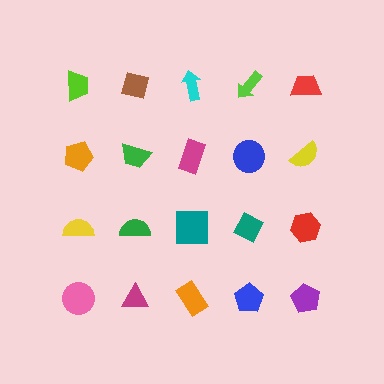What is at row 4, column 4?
A blue pentagon.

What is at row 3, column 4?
A teal diamond.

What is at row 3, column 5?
A red hexagon.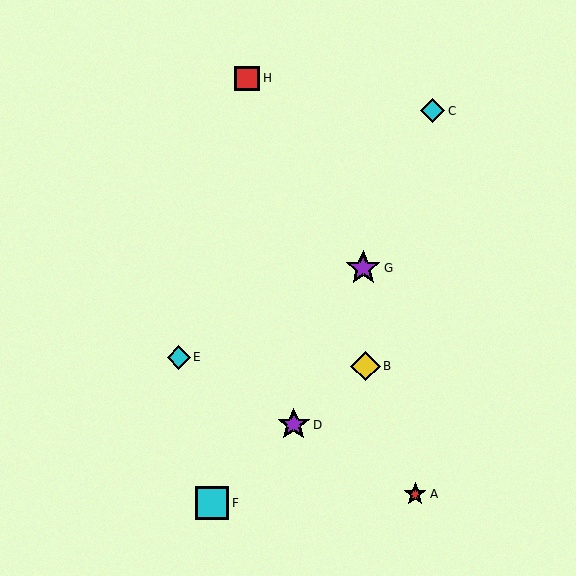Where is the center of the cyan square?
The center of the cyan square is at (212, 503).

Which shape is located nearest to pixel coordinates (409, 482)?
The red star (labeled A) at (415, 494) is nearest to that location.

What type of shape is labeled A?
Shape A is a red star.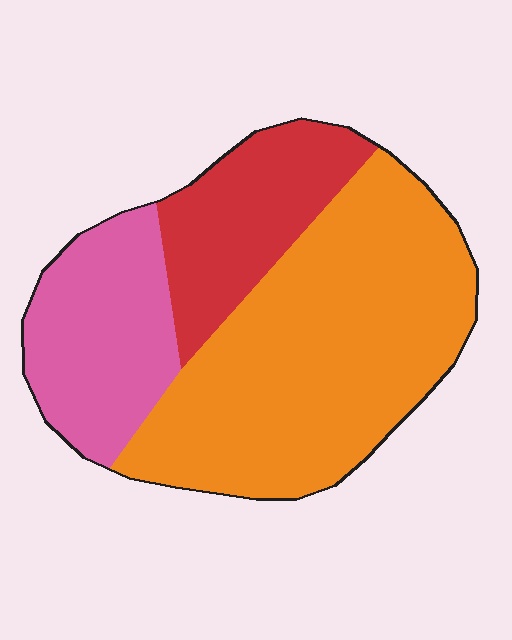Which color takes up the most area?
Orange, at roughly 55%.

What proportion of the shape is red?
Red takes up about one fifth (1/5) of the shape.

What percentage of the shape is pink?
Pink covers roughly 25% of the shape.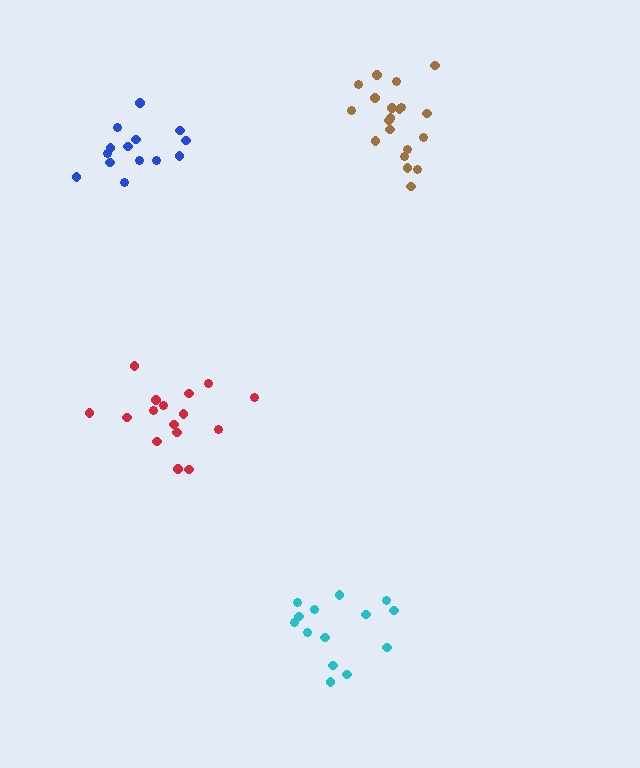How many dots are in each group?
Group 1: 14 dots, Group 2: 14 dots, Group 3: 16 dots, Group 4: 20 dots (64 total).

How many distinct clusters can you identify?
There are 4 distinct clusters.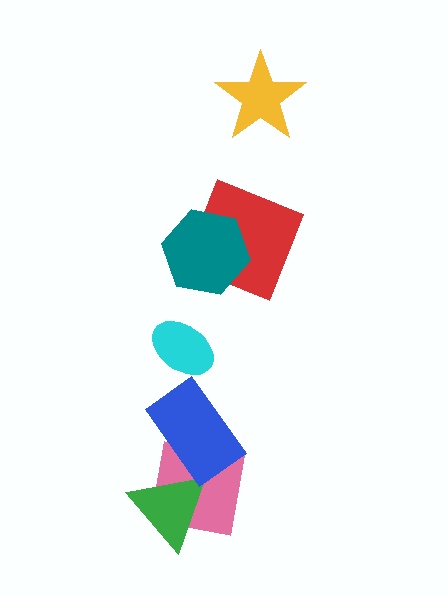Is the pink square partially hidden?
Yes, it is partially covered by another shape.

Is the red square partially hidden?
Yes, it is partially covered by another shape.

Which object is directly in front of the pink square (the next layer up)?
The green triangle is directly in front of the pink square.